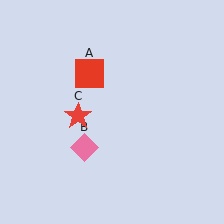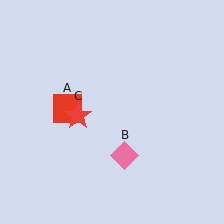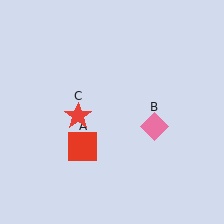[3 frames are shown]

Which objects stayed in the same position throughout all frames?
Red star (object C) remained stationary.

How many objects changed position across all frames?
2 objects changed position: red square (object A), pink diamond (object B).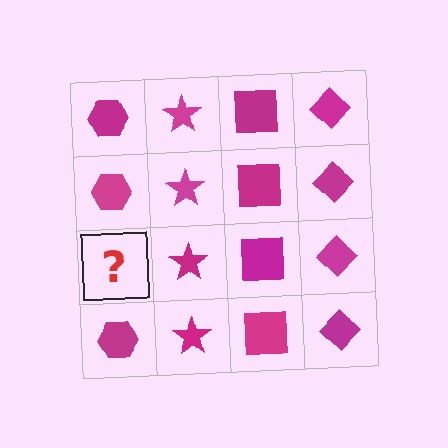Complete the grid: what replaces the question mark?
The question mark should be replaced with a magenta hexagon.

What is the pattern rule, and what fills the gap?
The rule is that each column has a consistent shape. The gap should be filled with a magenta hexagon.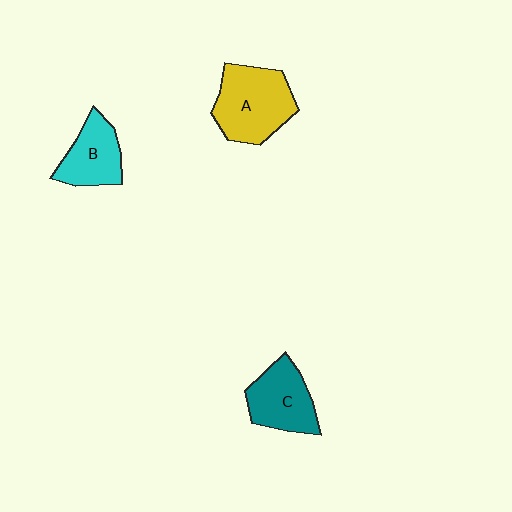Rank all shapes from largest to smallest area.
From largest to smallest: A (yellow), C (teal), B (cyan).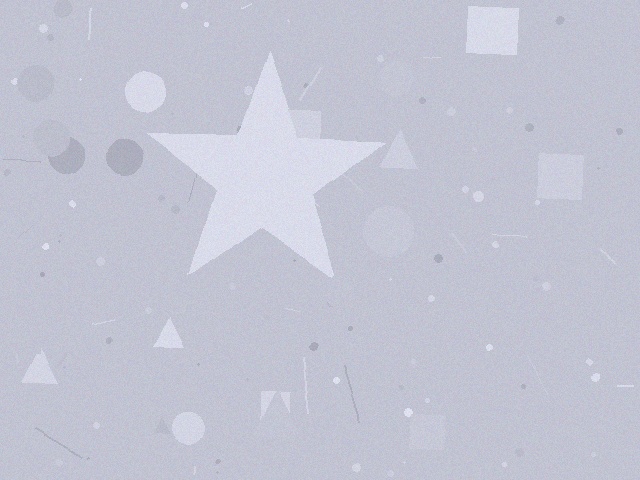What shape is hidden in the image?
A star is hidden in the image.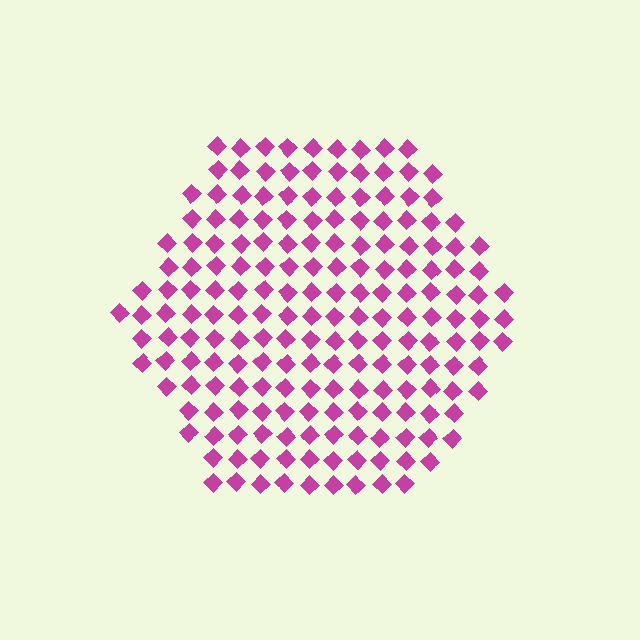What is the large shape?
The large shape is a hexagon.